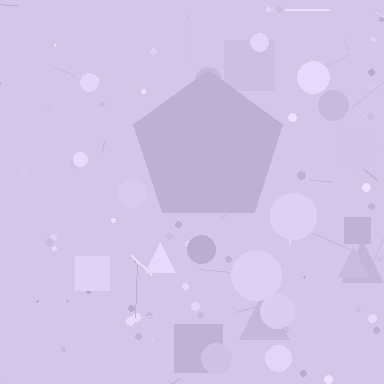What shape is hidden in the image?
A pentagon is hidden in the image.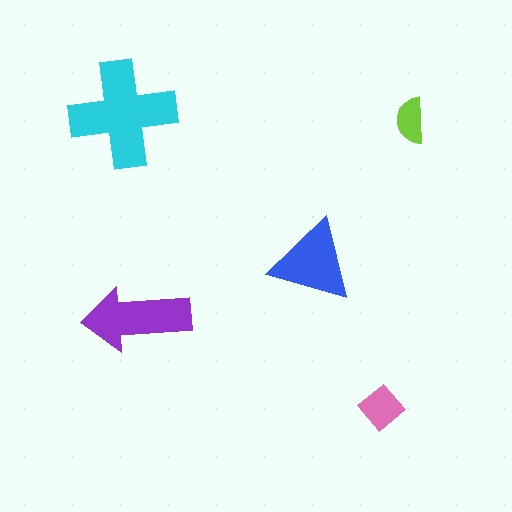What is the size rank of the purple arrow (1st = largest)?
2nd.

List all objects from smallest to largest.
The lime semicircle, the pink diamond, the blue triangle, the purple arrow, the cyan cross.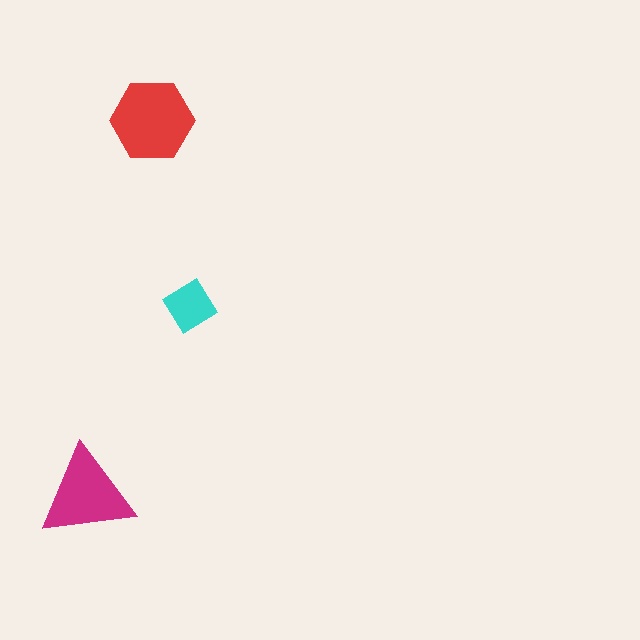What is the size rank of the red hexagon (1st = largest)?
1st.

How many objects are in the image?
There are 3 objects in the image.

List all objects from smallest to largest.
The cyan diamond, the magenta triangle, the red hexagon.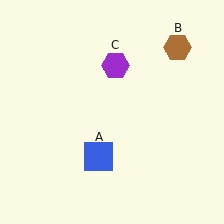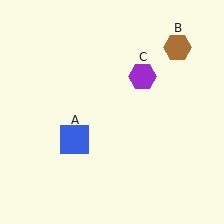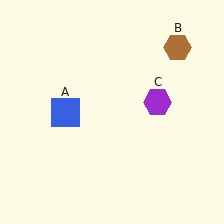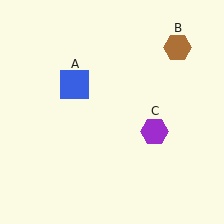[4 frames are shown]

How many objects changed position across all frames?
2 objects changed position: blue square (object A), purple hexagon (object C).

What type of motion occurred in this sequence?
The blue square (object A), purple hexagon (object C) rotated clockwise around the center of the scene.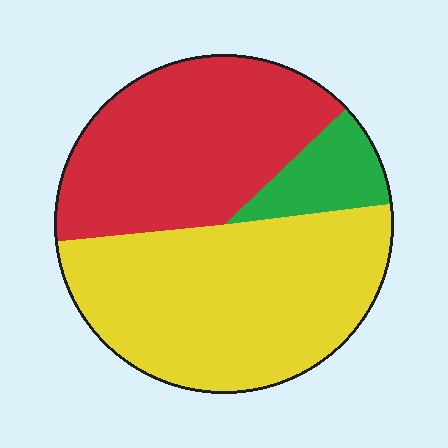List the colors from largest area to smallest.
From largest to smallest: yellow, red, green.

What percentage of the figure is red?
Red takes up about two fifths (2/5) of the figure.